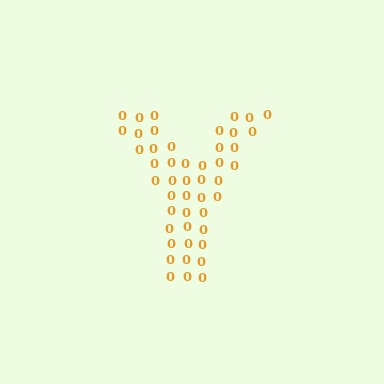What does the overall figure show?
The overall figure shows the letter Y.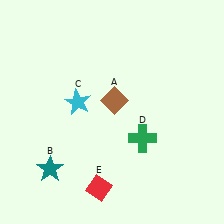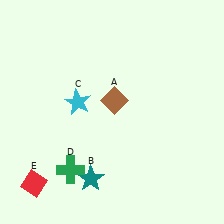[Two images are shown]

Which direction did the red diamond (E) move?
The red diamond (E) moved left.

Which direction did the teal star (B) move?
The teal star (B) moved right.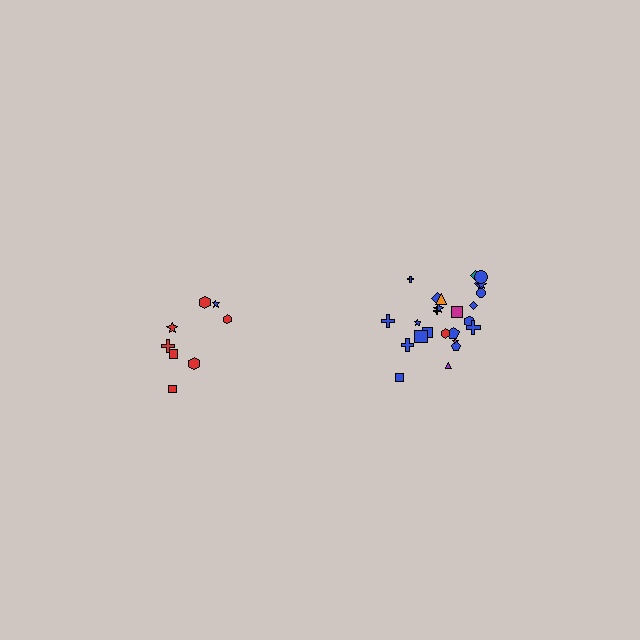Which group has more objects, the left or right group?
The right group.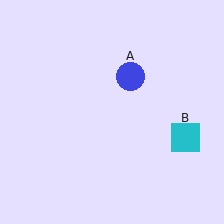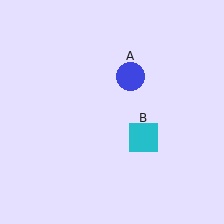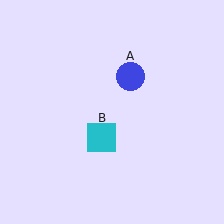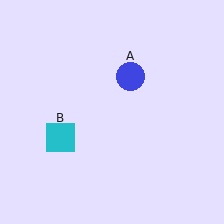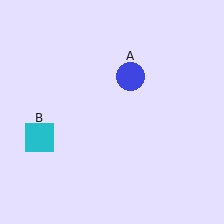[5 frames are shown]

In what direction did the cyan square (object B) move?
The cyan square (object B) moved left.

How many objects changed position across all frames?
1 object changed position: cyan square (object B).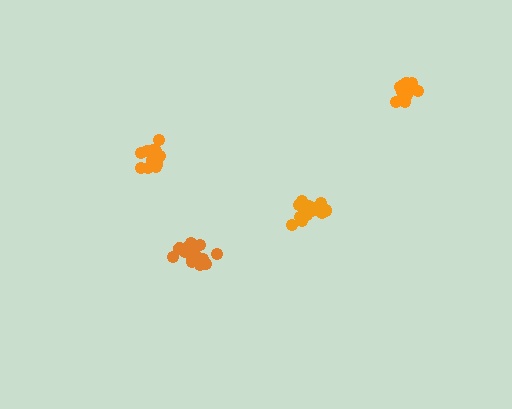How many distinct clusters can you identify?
There are 4 distinct clusters.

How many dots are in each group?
Group 1: 14 dots, Group 2: 15 dots, Group 3: 16 dots, Group 4: 14 dots (59 total).